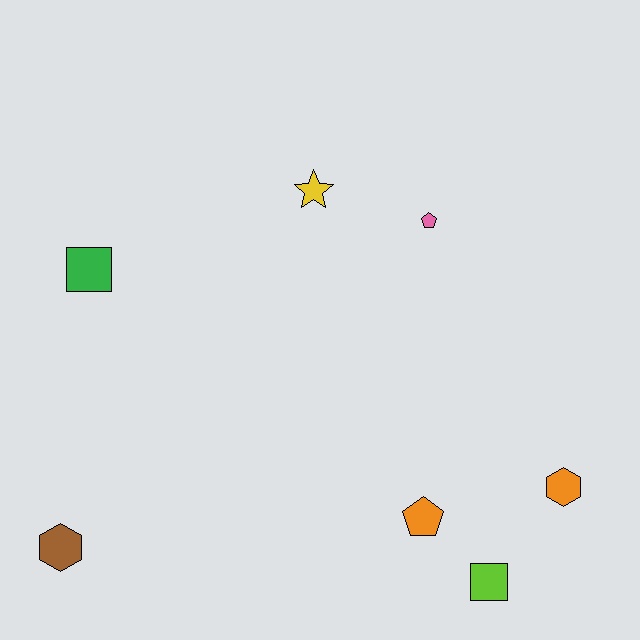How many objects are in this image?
There are 7 objects.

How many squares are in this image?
There are 2 squares.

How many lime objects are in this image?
There is 1 lime object.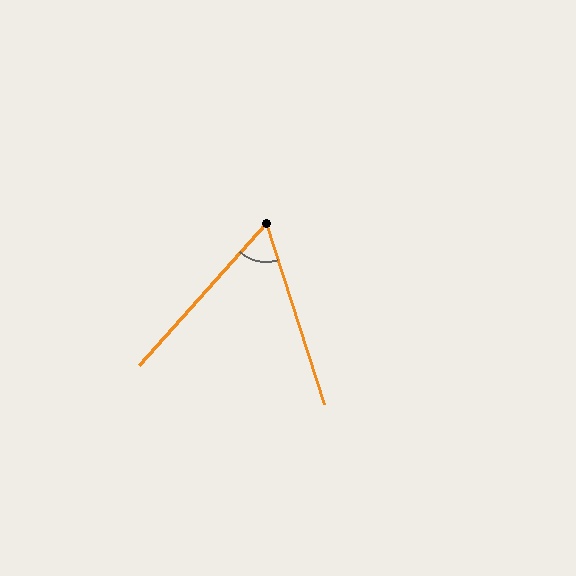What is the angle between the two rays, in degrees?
Approximately 60 degrees.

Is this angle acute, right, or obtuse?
It is acute.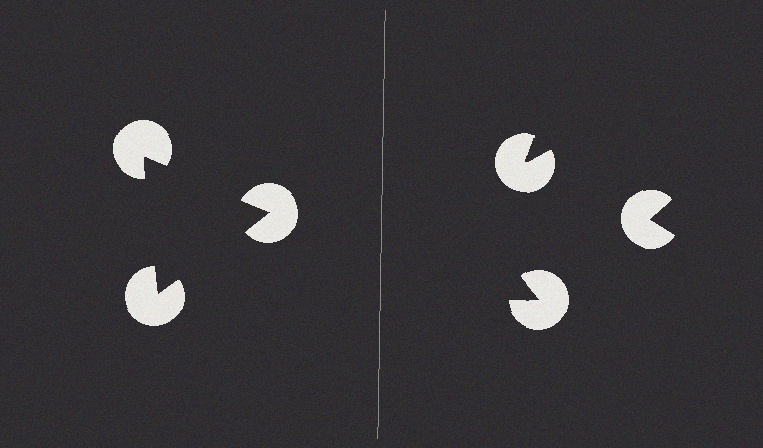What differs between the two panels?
The pac-man discs are positioned identically on both sides; only the wedge orientations differ. On the left they align to a triangle; on the right they are misaligned.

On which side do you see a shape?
An illusory triangle appears on the left side. On the right side the wedge cuts are rotated, so no coherent shape forms.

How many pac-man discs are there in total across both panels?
6 — 3 on each side.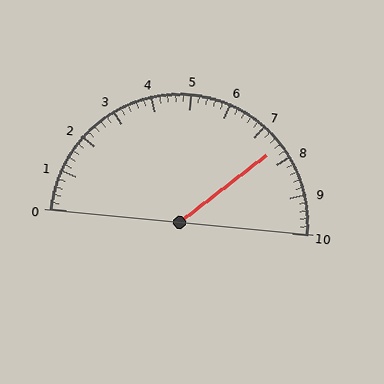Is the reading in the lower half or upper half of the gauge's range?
The reading is in the upper half of the range (0 to 10).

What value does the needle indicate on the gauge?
The needle indicates approximately 7.6.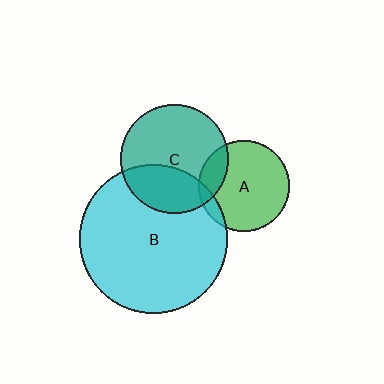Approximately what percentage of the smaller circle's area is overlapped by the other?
Approximately 10%.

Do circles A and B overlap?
Yes.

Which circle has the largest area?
Circle B (cyan).